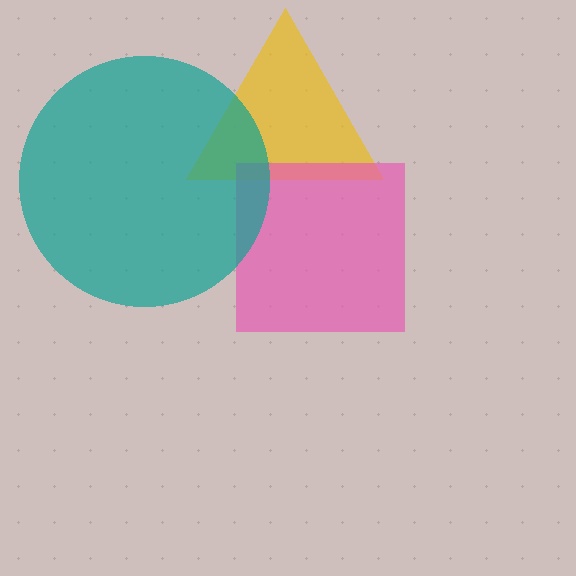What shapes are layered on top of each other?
The layered shapes are: a yellow triangle, a pink square, a teal circle.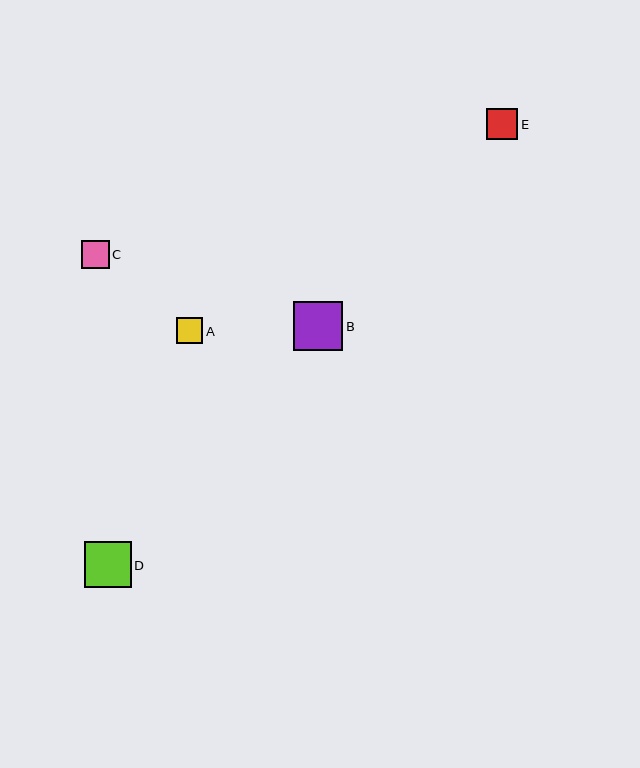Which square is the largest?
Square B is the largest with a size of approximately 49 pixels.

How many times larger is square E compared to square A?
Square E is approximately 1.2 times the size of square A.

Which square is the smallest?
Square A is the smallest with a size of approximately 26 pixels.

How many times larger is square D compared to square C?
Square D is approximately 1.7 times the size of square C.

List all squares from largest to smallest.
From largest to smallest: B, D, E, C, A.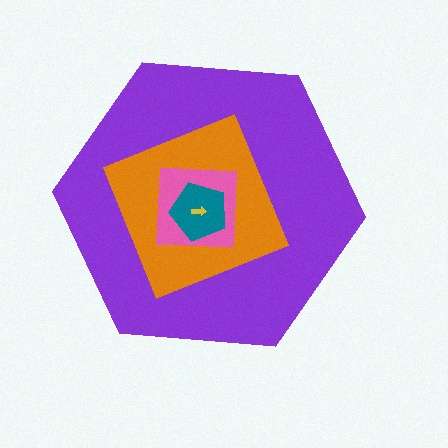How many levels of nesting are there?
5.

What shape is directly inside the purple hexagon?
The orange diamond.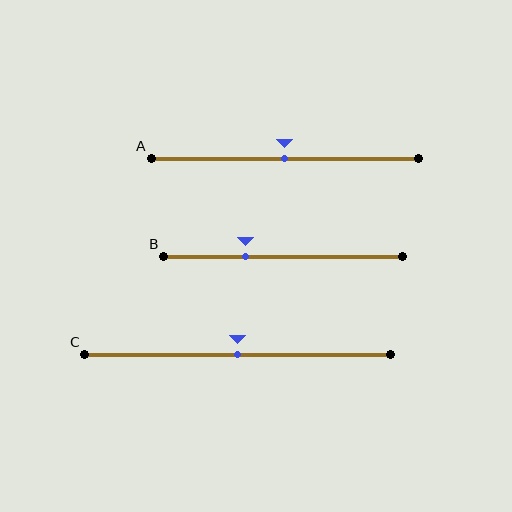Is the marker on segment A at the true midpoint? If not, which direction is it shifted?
Yes, the marker on segment A is at the true midpoint.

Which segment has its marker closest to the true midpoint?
Segment A has its marker closest to the true midpoint.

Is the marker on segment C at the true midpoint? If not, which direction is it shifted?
Yes, the marker on segment C is at the true midpoint.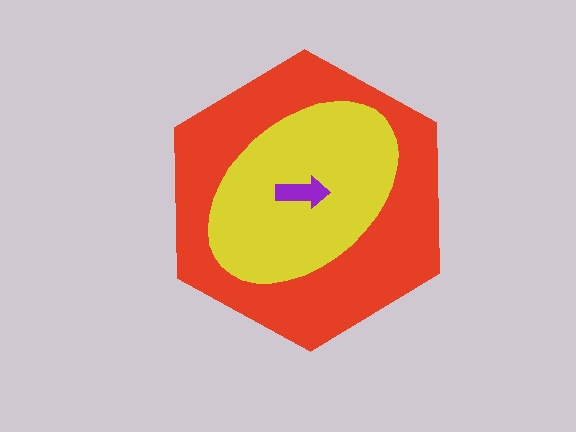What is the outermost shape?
The red hexagon.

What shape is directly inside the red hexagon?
The yellow ellipse.